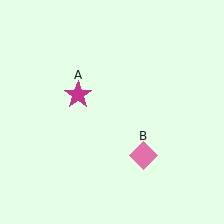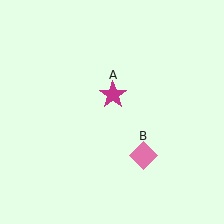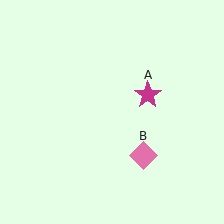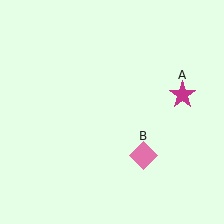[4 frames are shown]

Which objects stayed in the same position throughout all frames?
Pink diamond (object B) remained stationary.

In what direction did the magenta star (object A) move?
The magenta star (object A) moved right.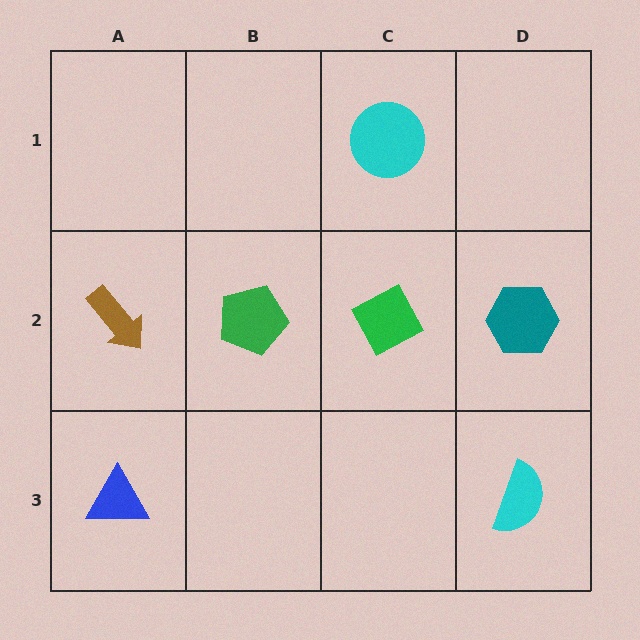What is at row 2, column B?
A green pentagon.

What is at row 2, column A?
A brown arrow.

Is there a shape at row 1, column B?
No, that cell is empty.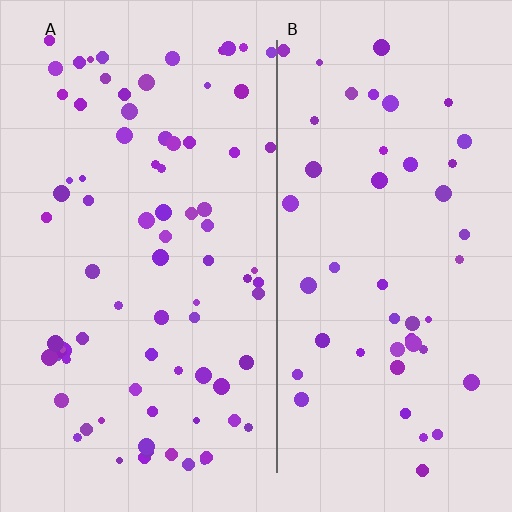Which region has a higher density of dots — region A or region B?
A (the left).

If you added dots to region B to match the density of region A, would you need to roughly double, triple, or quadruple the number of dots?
Approximately double.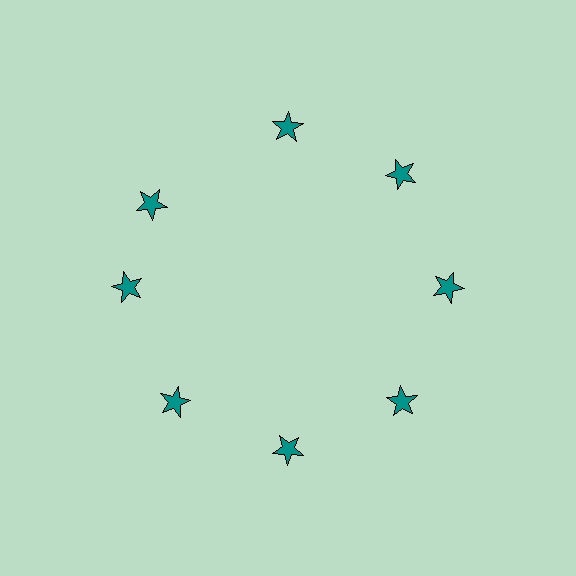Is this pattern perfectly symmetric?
No. The 8 teal stars are arranged in a ring, but one element near the 10 o'clock position is rotated out of alignment along the ring, breaking the 8-fold rotational symmetry.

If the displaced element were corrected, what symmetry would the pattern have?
It would have 8-fold rotational symmetry — the pattern would map onto itself every 45 degrees.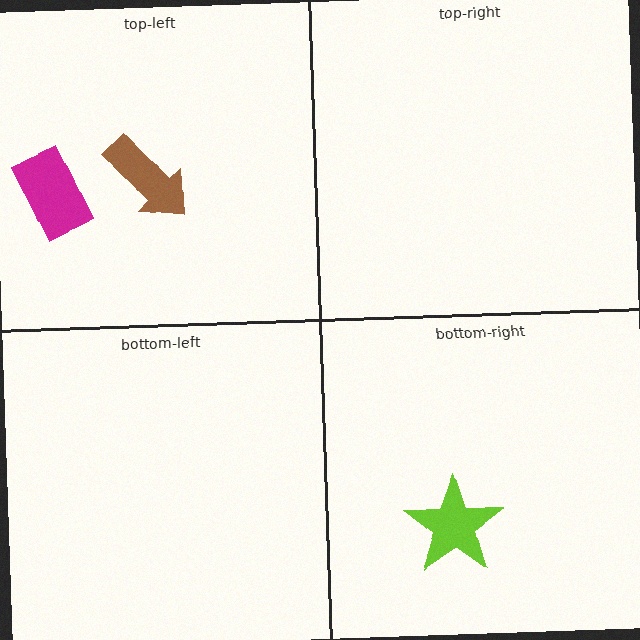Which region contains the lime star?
The bottom-right region.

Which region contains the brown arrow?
The top-left region.